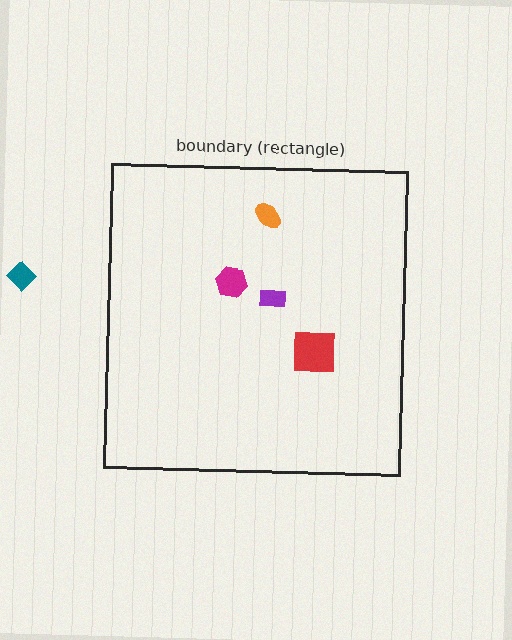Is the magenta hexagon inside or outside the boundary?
Inside.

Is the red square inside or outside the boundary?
Inside.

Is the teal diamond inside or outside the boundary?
Outside.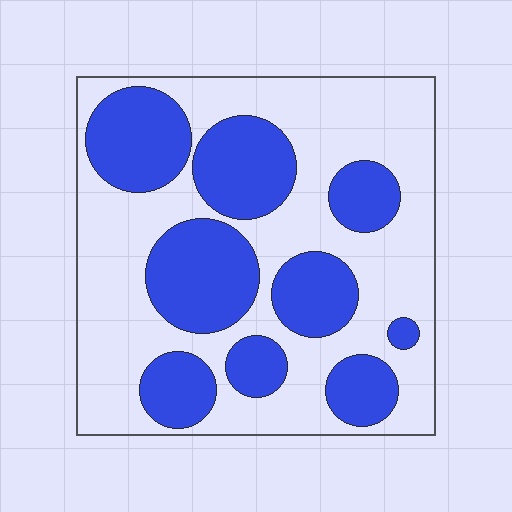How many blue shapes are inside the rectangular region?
9.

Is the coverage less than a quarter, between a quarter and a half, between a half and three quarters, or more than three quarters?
Between a quarter and a half.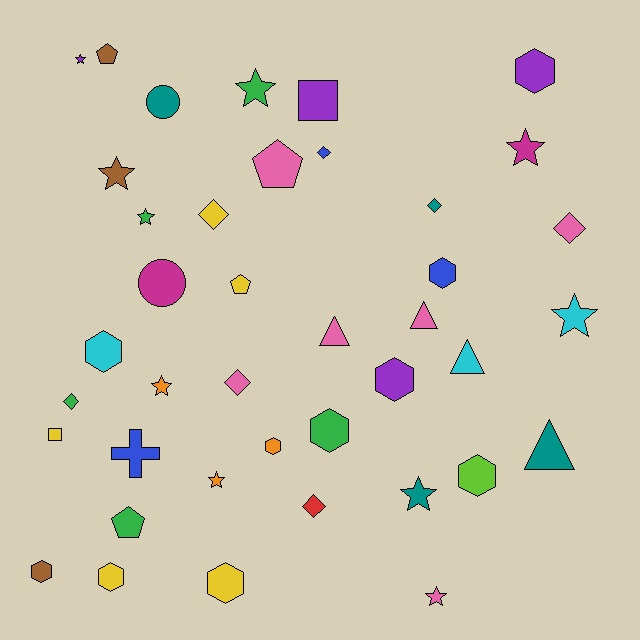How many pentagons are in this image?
There are 4 pentagons.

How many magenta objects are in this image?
There are 2 magenta objects.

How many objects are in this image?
There are 40 objects.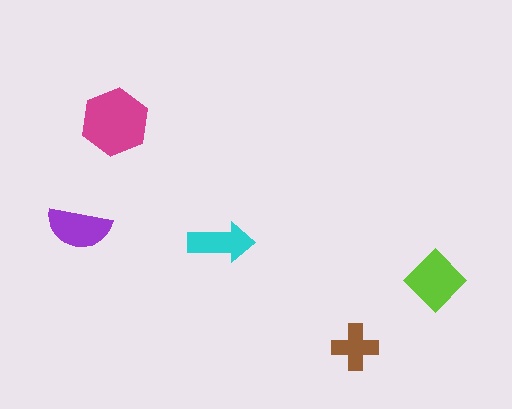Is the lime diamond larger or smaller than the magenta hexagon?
Smaller.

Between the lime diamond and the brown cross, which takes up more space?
The lime diamond.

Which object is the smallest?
The brown cross.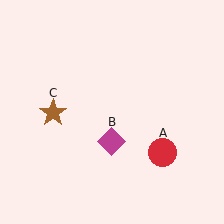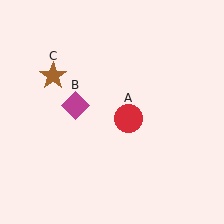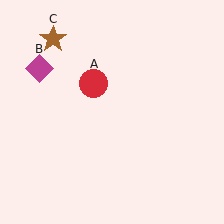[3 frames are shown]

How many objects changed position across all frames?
3 objects changed position: red circle (object A), magenta diamond (object B), brown star (object C).